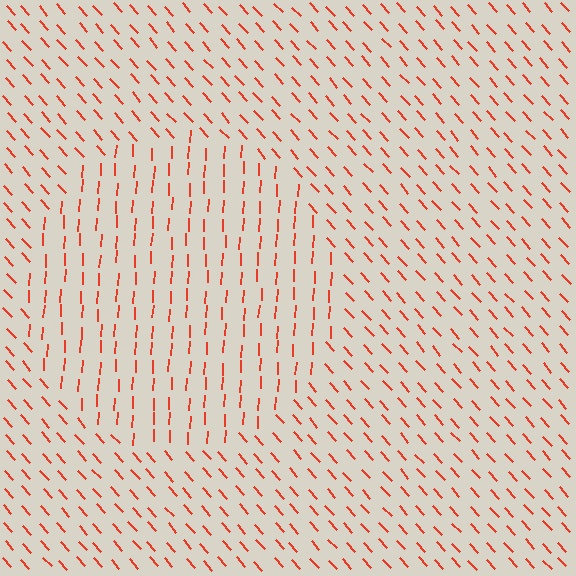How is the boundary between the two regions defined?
The boundary is defined purely by a change in line orientation (approximately 45 degrees difference). All lines are the same color and thickness.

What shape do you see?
I see a circle.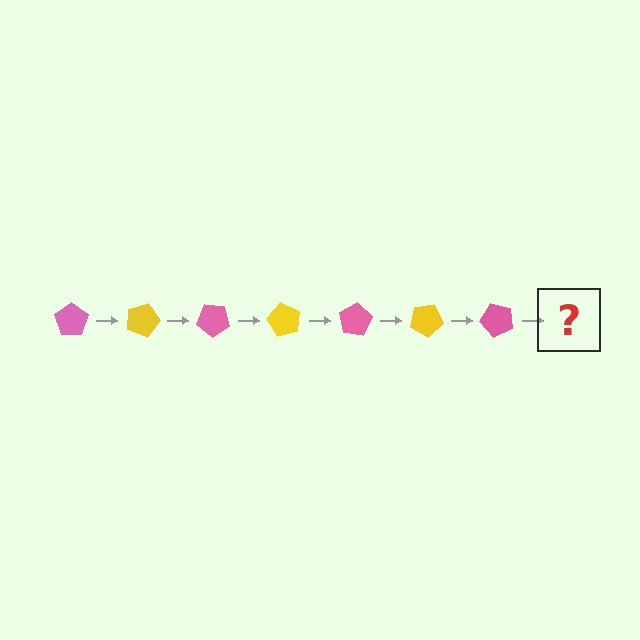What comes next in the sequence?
The next element should be a yellow pentagon, rotated 140 degrees from the start.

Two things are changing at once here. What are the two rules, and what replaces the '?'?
The two rules are that it rotates 20 degrees each step and the color cycles through pink and yellow. The '?' should be a yellow pentagon, rotated 140 degrees from the start.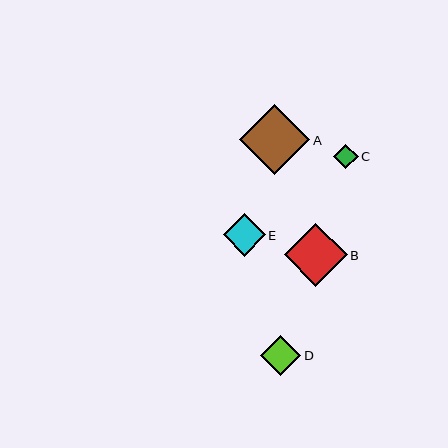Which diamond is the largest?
Diamond A is the largest with a size of approximately 70 pixels.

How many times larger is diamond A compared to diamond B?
Diamond A is approximately 1.1 times the size of diamond B.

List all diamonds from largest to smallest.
From largest to smallest: A, B, E, D, C.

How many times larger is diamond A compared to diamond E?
Diamond A is approximately 1.7 times the size of diamond E.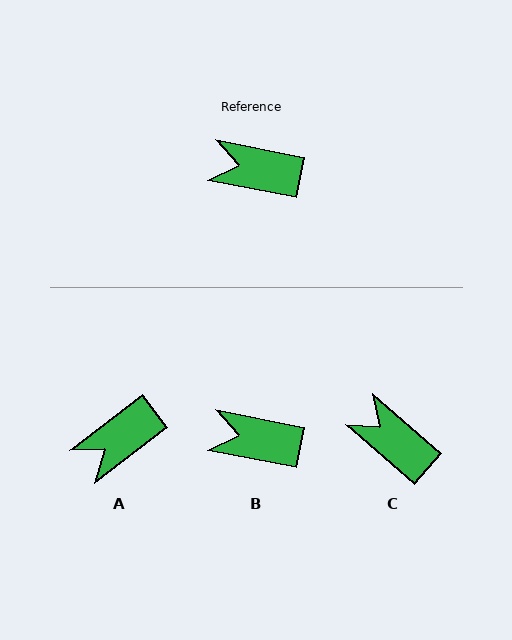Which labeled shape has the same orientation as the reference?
B.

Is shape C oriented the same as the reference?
No, it is off by about 30 degrees.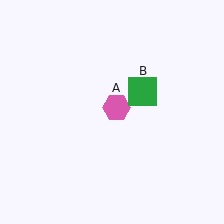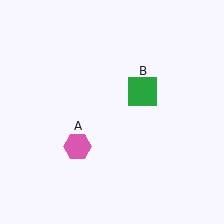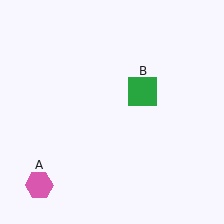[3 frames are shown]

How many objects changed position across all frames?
1 object changed position: pink hexagon (object A).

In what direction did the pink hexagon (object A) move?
The pink hexagon (object A) moved down and to the left.